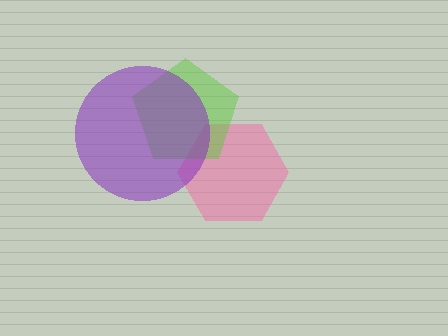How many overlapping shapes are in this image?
There are 3 overlapping shapes in the image.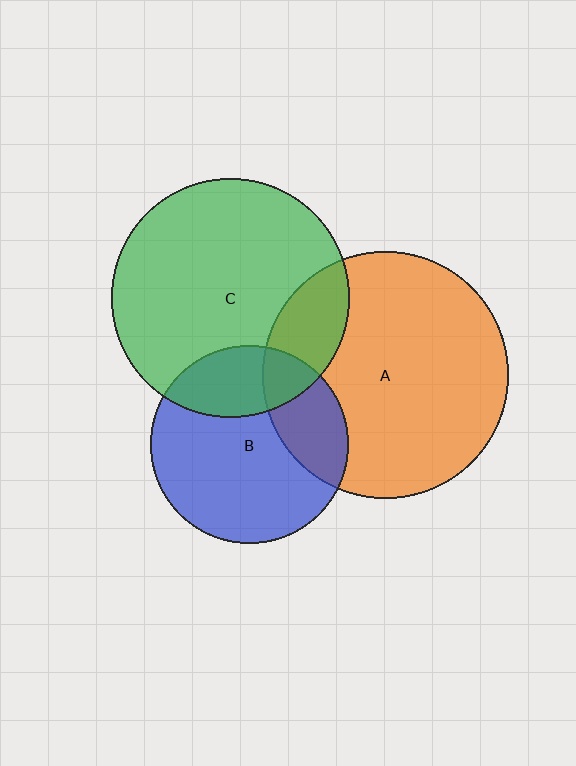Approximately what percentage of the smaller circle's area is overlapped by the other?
Approximately 25%.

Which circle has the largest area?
Circle A (orange).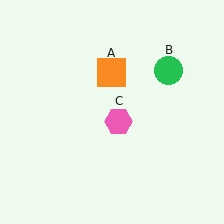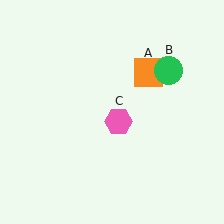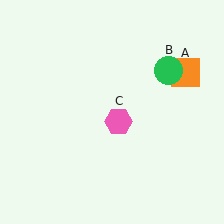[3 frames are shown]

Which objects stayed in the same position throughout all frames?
Green circle (object B) and pink hexagon (object C) remained stationary.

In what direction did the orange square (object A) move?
The orange square (object A) moved right.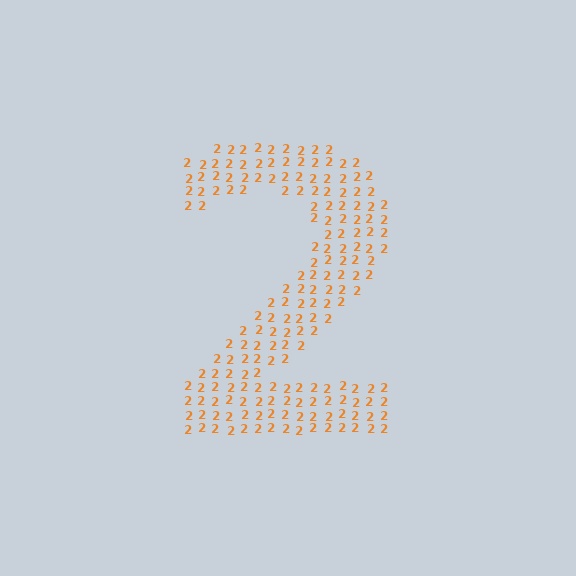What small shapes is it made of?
It is made of small digit 2's.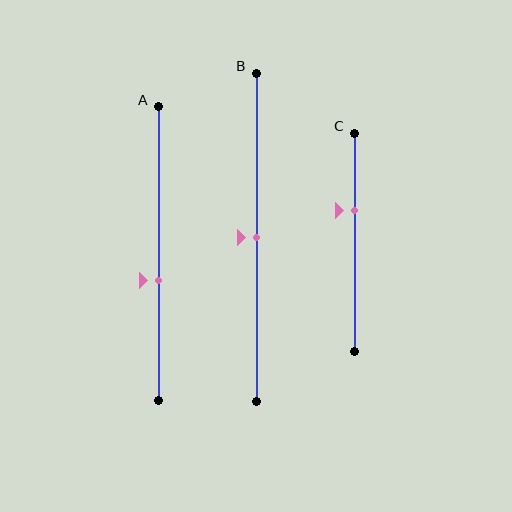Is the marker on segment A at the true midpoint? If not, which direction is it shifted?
No, the marker on segment A is shifted downward by about 9% of the segment length.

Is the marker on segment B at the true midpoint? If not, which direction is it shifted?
Yes, the marker on segment B is at the true midpoint.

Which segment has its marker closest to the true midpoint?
Segment B has its marker closest to the true midpoint.